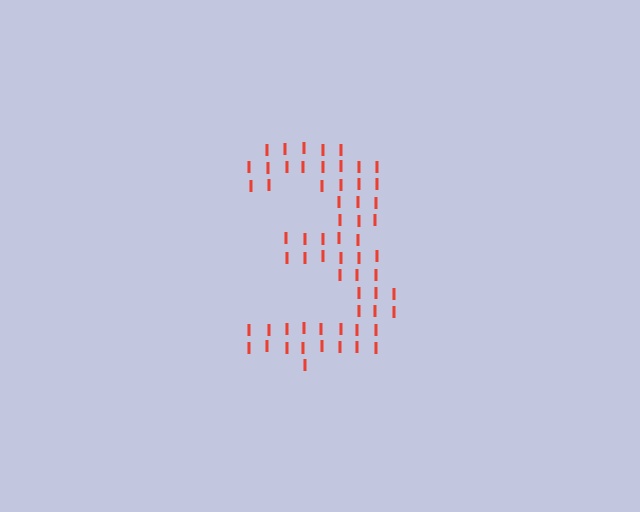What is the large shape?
The large shape is the digit 3.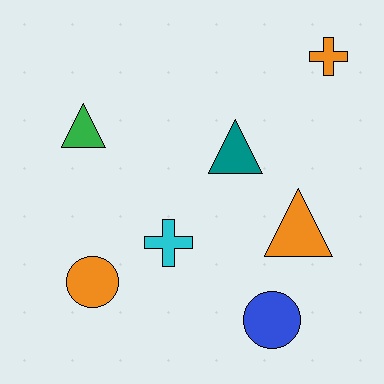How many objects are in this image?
There are 7 objects.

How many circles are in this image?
There are 2 circles.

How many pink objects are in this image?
There are no pink objects.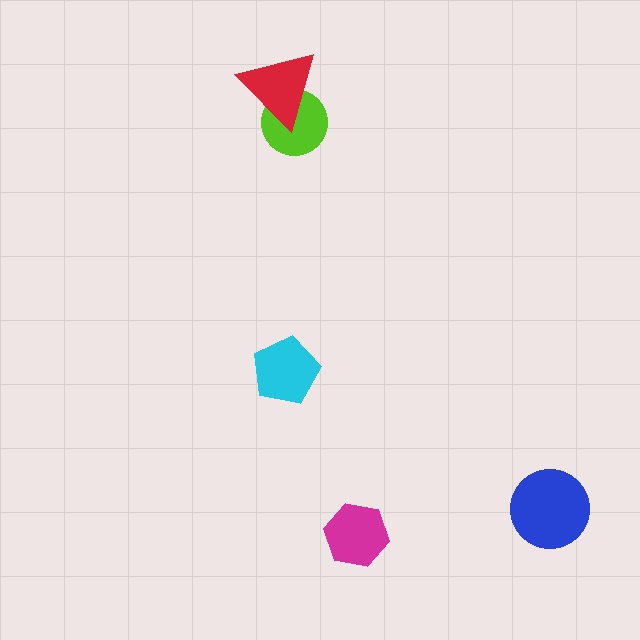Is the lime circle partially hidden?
Yes, it is partially covered by another shape.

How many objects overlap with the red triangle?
1 object overlaps with the red triangle.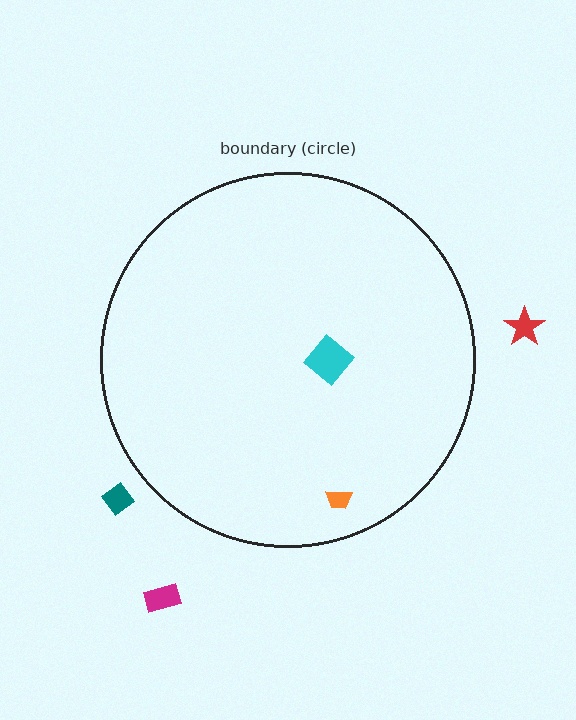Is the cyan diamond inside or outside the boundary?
Inside.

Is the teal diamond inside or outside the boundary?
Outside.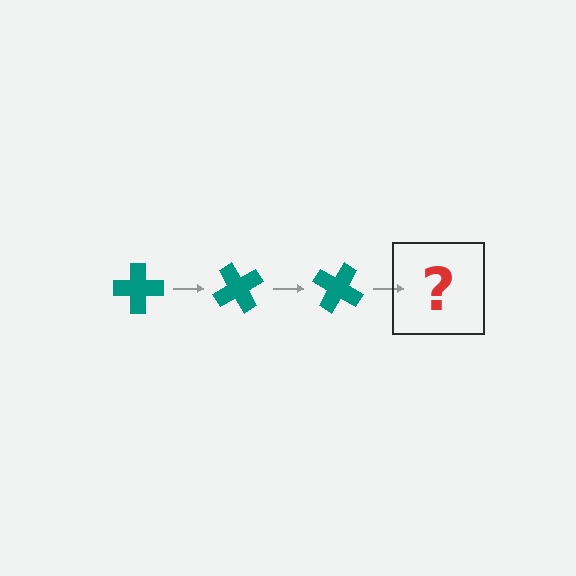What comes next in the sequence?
The next element should be a teal cross rotated 180 degrees.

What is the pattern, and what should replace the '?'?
The pattern is that the cross rotates 60 degrees each step. The '?' should be a teal cross rotated 180 degrees.